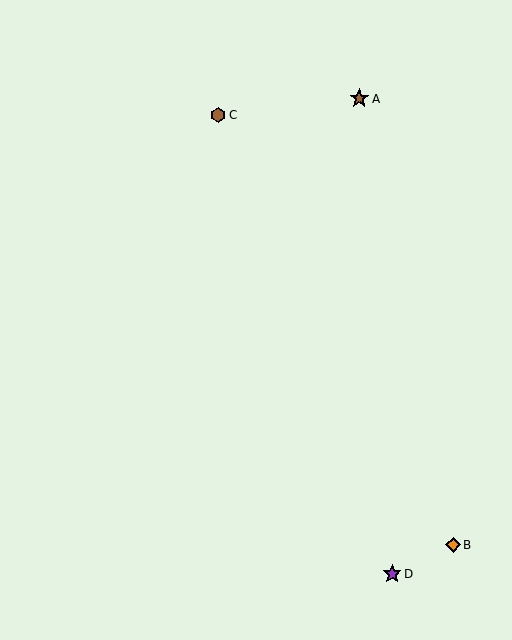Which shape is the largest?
The brown star (labeled A) is the largest.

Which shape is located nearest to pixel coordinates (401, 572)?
The purple star (labeled D) at (392, 574) is nearest to that location.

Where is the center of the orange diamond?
The center of the orange diamond is at (453, 545).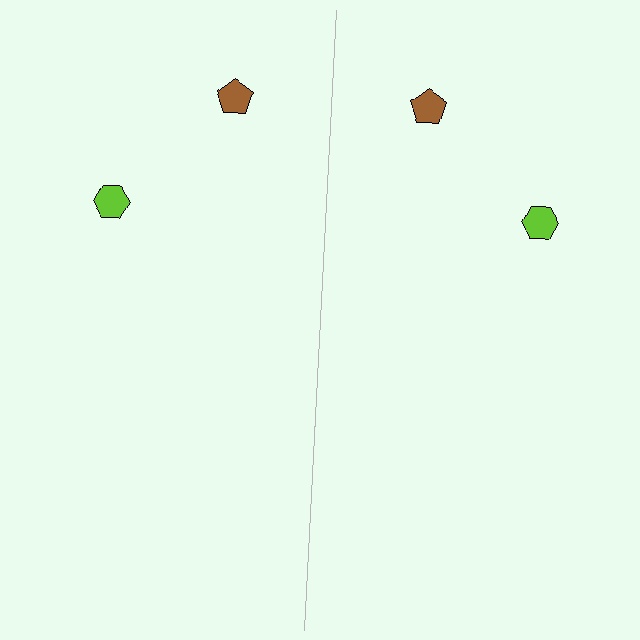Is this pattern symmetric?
Yes, this pattern has bilateral (reflection) symmetry.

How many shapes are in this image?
There are 4 shapes in this image.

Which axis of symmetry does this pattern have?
The pattern has a vertical axis of symmetry running through the center of the image.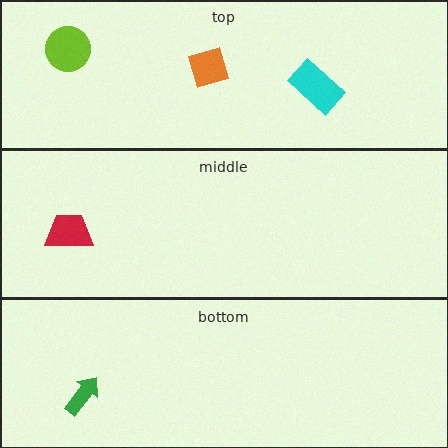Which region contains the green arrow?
The bottom region.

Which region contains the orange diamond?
The top region.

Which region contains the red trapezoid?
The middle region.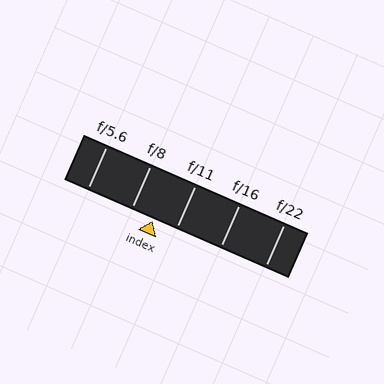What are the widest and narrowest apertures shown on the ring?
The widest aperture shown is f/5.6 and the narrowest is f/22.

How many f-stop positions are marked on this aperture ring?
There are 5 f-stop positions marked.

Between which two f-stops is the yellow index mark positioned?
The index mark is between f/8 and f/11.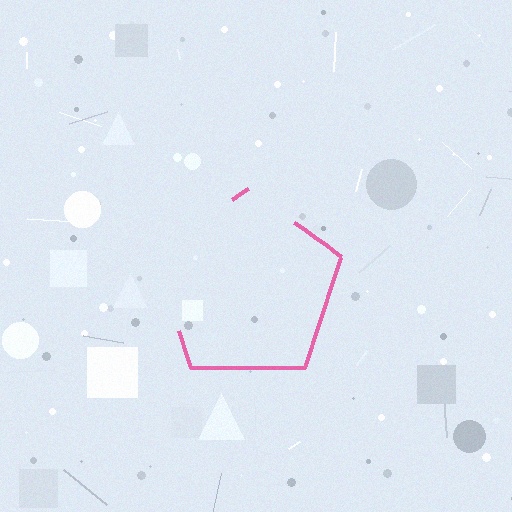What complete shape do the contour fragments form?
The contour fragments form a pentagon.